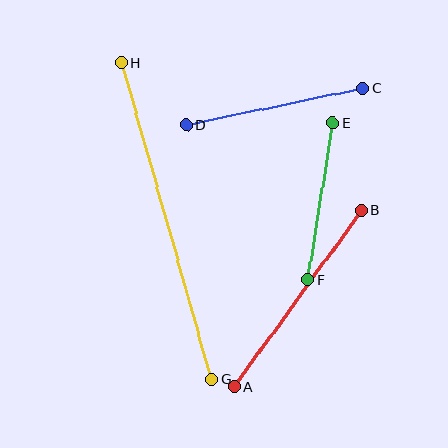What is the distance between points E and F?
The distance is approximately 159 pixels.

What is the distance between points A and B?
The distance is approximately 218 pixels.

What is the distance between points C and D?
The distance is approximately 180 pixels.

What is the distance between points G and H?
The distance is approximately 330 pixels.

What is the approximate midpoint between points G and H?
The midpoint is at approximately (167, 221) pixels.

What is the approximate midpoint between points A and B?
The midpoint is at approximately (298, 299) pixels.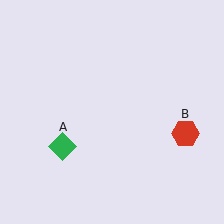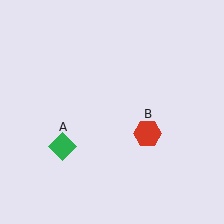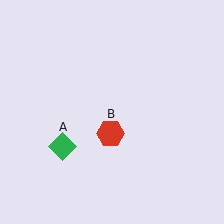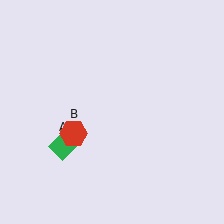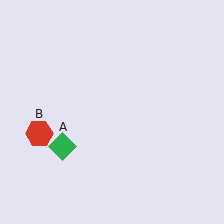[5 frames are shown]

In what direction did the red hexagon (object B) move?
The red hexagon (object B) moved left.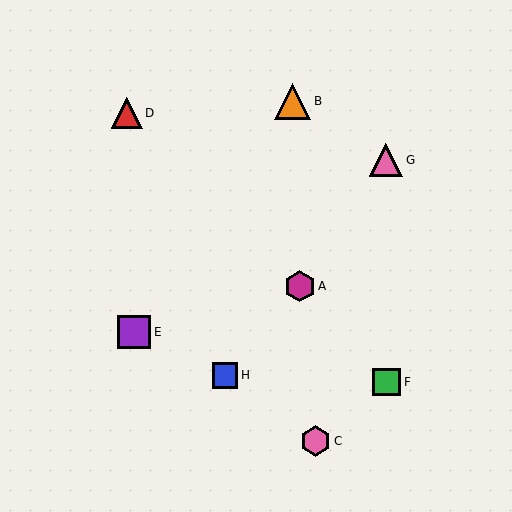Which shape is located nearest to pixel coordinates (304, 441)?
The pink hexagon (labeled C) at (315, 441) is nearest to that location.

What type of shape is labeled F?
Shape F is a green square.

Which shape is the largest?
The orange triangle (labeled B) is the largest.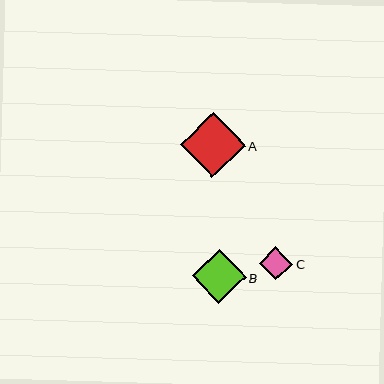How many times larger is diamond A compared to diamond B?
Diamond A is approximately 1.2 times the size of diamond B.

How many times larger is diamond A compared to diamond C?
Diamond A is approximately 2.0 times the size of diamond C.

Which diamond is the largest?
Diamond A is the largest with a size of approximately 65 pixels.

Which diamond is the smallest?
Diamond C is the smallest with a size of approximately 33 pixels.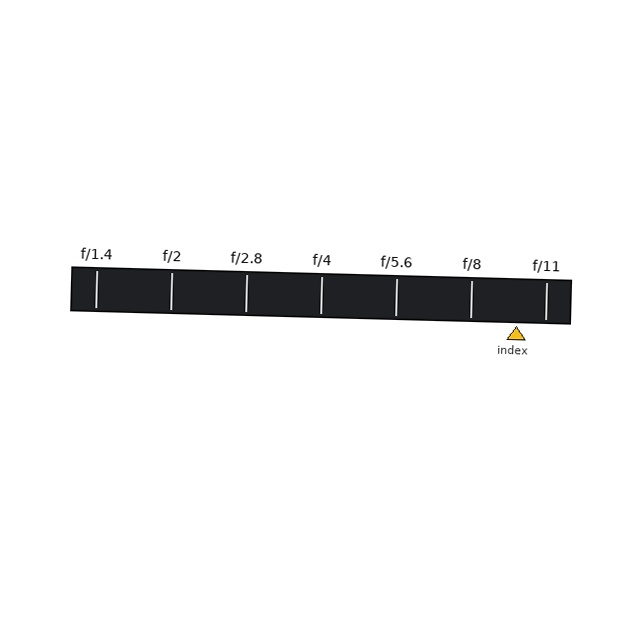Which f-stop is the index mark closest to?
The index mark is closest to f/11.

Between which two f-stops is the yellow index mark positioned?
The index mark is between f/8 and f/11.